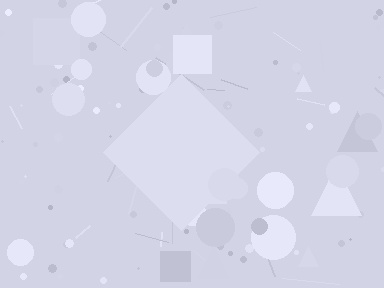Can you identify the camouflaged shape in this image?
The camouflaged shape is a diamond.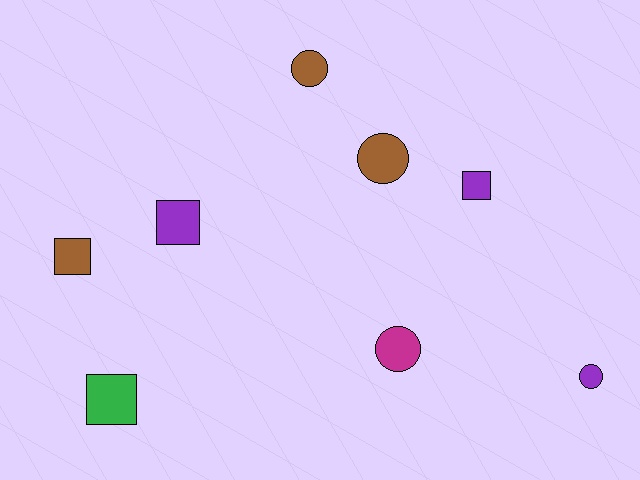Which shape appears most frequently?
Circle, with 4 objects.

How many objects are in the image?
There are 8 objects.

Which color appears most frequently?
Purple, with 3 objects.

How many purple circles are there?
There is 1 purple circle.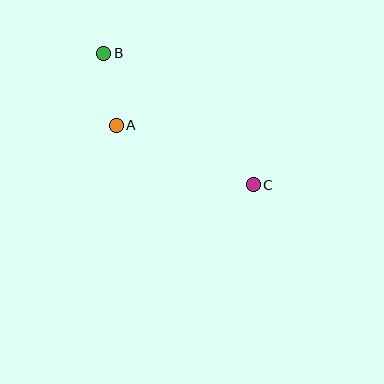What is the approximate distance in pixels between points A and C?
The distance between A and C is approximately 150 pixels.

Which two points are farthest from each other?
Points B and C are farthest from each other.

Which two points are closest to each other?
Points A and B are closest to each other.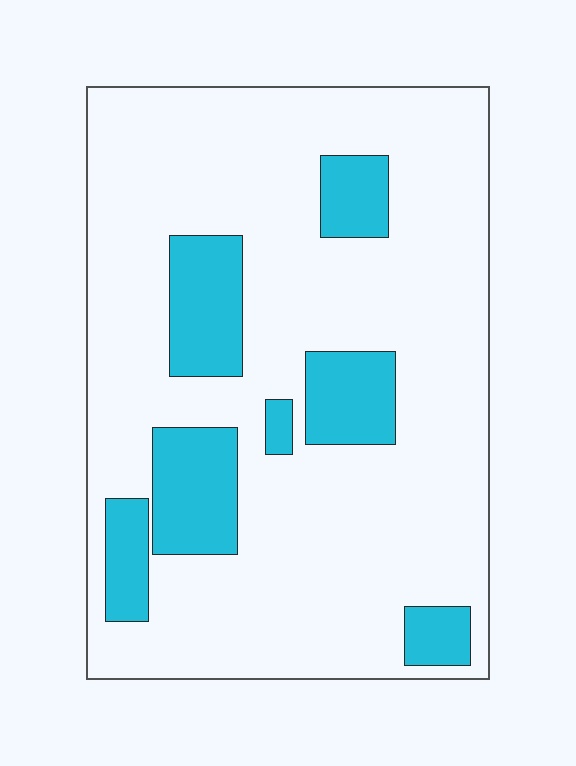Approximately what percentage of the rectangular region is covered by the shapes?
Approximately 20%.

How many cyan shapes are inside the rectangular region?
7.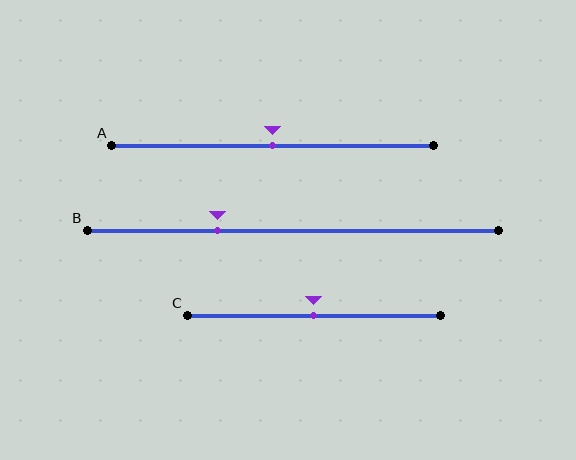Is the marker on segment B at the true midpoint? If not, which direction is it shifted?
No, the marker on segment B is shifted to the left by about 18% of the segment length.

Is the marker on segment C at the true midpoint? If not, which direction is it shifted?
Yes, the marker on segment C is at the true midpoint.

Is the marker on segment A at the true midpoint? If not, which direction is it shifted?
Yes, the marker on segment A is at the true midpoint.